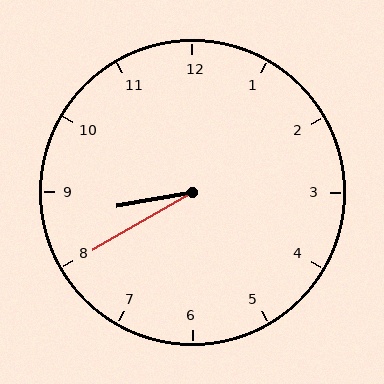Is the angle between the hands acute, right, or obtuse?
It is acute.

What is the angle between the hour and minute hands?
Approximately 20 degrees.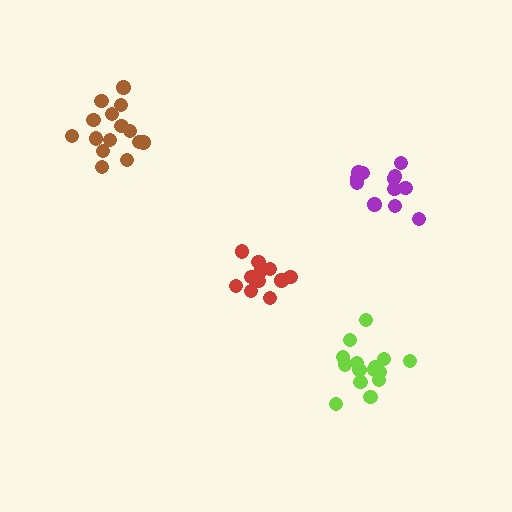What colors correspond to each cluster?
The clusters are colored: red, purple, brown, lime.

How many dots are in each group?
Group 1: 11 dots, Group 2: 12 dots, Group 3: 15 dots, Group 4: 15 dots (53 total).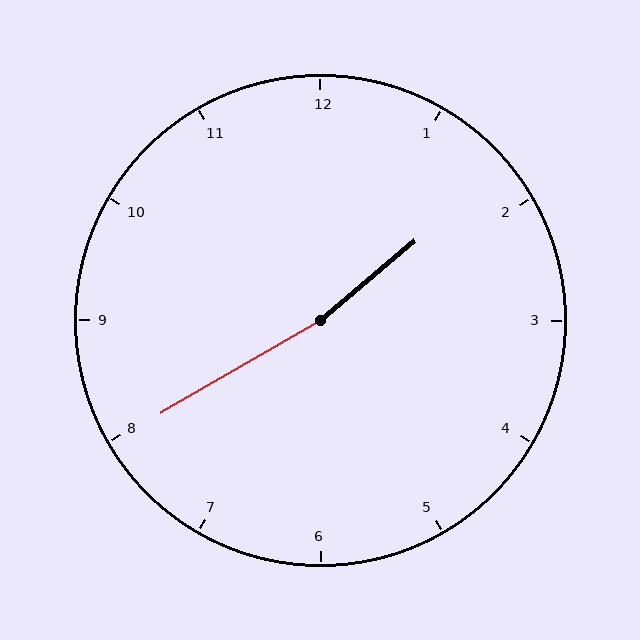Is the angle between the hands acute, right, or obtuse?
It is obtuse.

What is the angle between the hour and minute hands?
Approximately 170 degrees.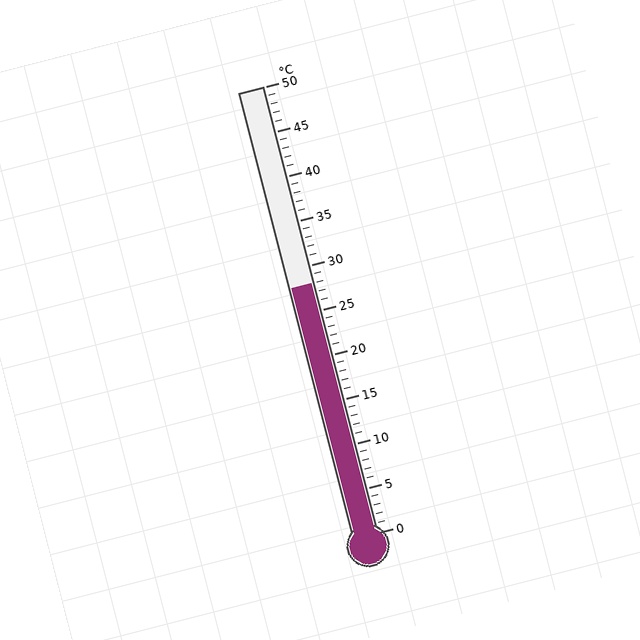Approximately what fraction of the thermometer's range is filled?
The thermometer is filled to approximately 55% of its range.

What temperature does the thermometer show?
The thermometer shows approximately 28°C.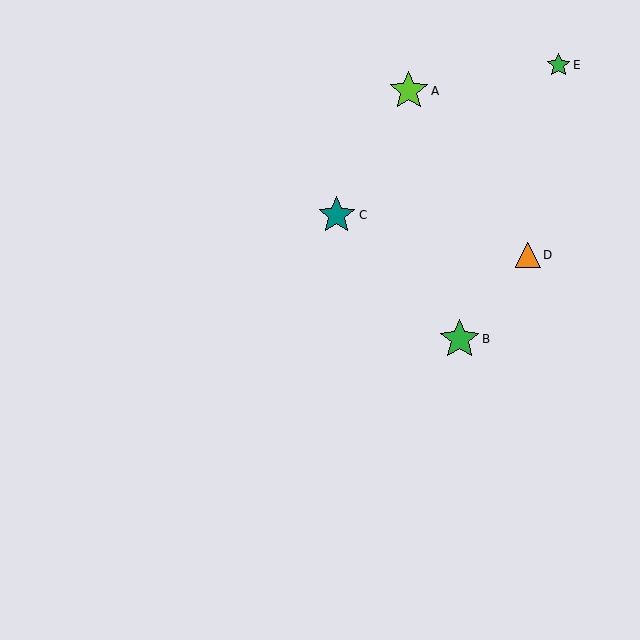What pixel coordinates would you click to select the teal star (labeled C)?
Click at (337, 215) to select the teal star C.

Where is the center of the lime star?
The center of the lime star is at (409, 91).